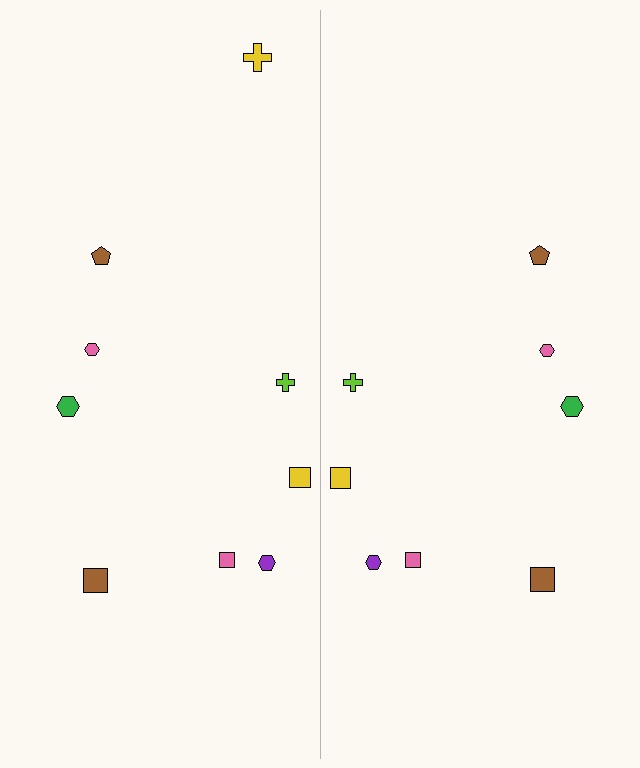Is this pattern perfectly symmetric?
No, the pattern is not perfectly symmetric. A yellow cross is missing from the right side.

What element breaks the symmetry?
A yellow cross is missing from the right side.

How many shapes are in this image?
There are 17 shapes in this image.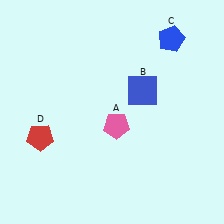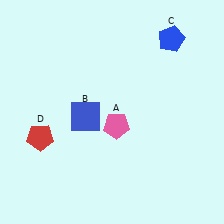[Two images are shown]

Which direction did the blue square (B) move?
The blue square (B) moved left.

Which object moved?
The blue square (B) moved left.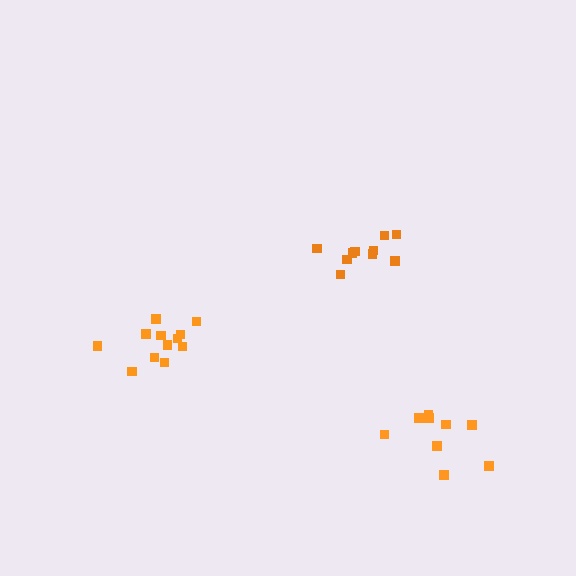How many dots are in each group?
Group 1: 10 dots, Group 2: 13 dots, Group 3: 10 dots (33 total).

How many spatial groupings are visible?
There are 3 spatial groupings.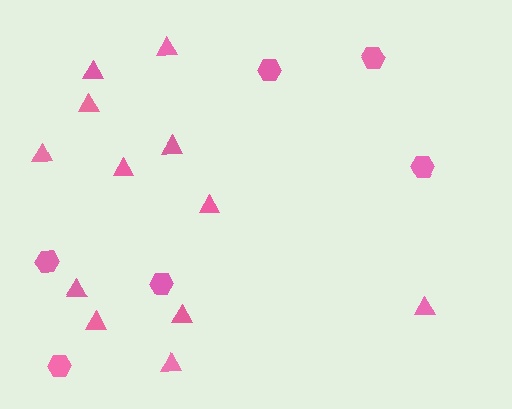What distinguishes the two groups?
There are 2 groups: one group of triangles (12) and one group of hexagons (6).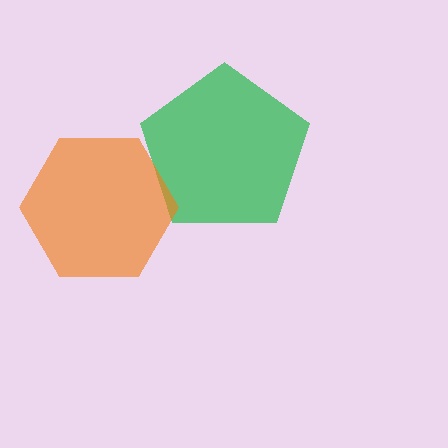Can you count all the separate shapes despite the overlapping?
Yes, there are 2 separate shapes.